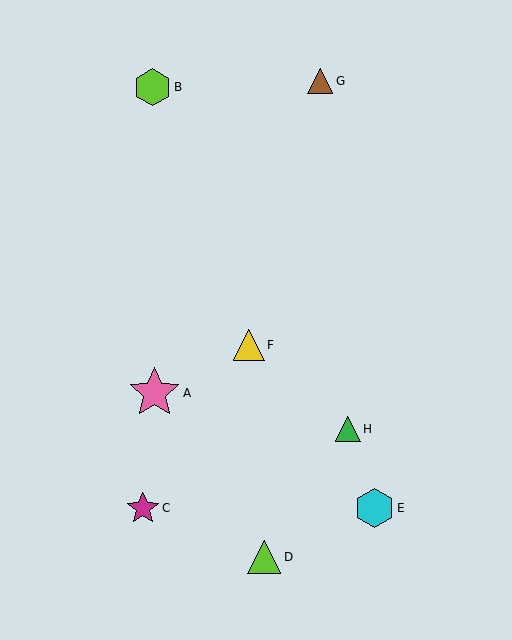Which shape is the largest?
The pink star (labeled A) is the largest.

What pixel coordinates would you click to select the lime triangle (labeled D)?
Click at (264, 557) to select the lime triangle D.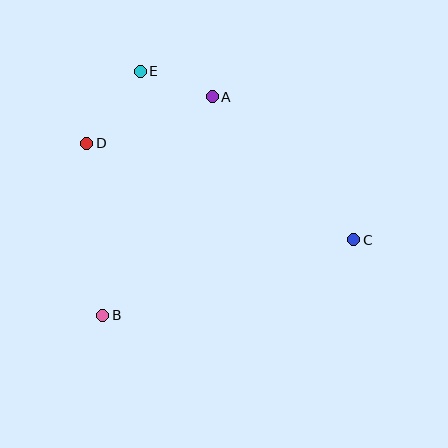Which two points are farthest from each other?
Points C and D are farthest from each other.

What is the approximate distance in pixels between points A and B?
The distance between A and B is approximately 244 pixels.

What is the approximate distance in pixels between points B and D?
The distance between B and D is approximately 173 pixels.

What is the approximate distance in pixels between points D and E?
The distance between D and E is approximately 90 pixels.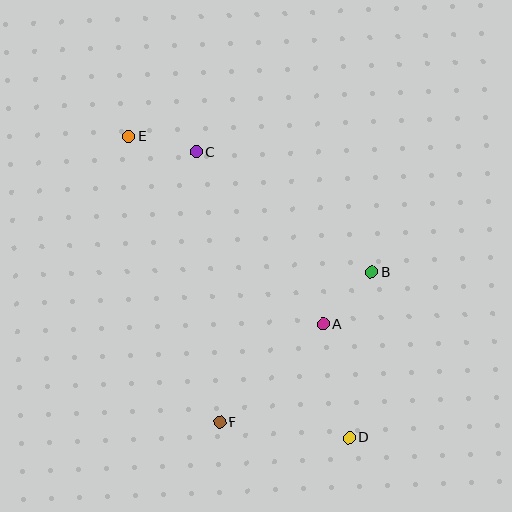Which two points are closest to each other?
Points C and E are closest to each other.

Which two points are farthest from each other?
Points D and E are farthest from each other.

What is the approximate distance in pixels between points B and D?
The distance between B and D is approximately 167 pixels.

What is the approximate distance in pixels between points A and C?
The distance between A and C is approximately 214 pixels.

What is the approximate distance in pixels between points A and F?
The distance between A and F is approximately 142 pixels.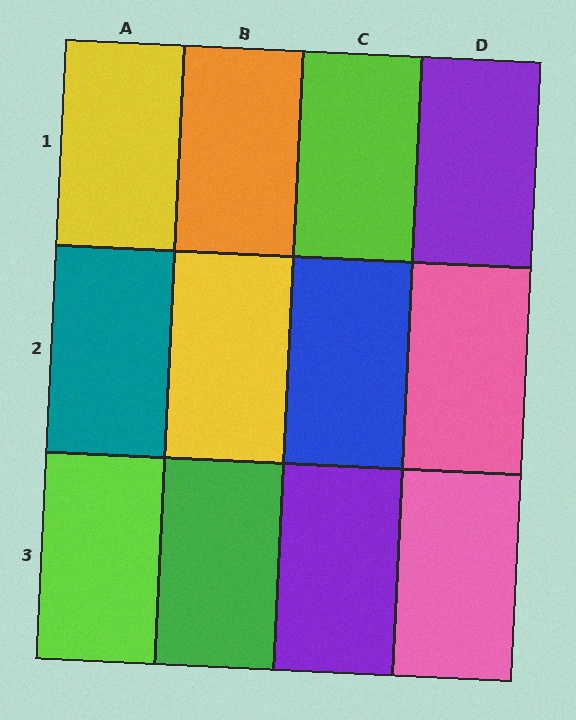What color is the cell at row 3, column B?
Green.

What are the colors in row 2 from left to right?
Teal, yellow, blue, pink.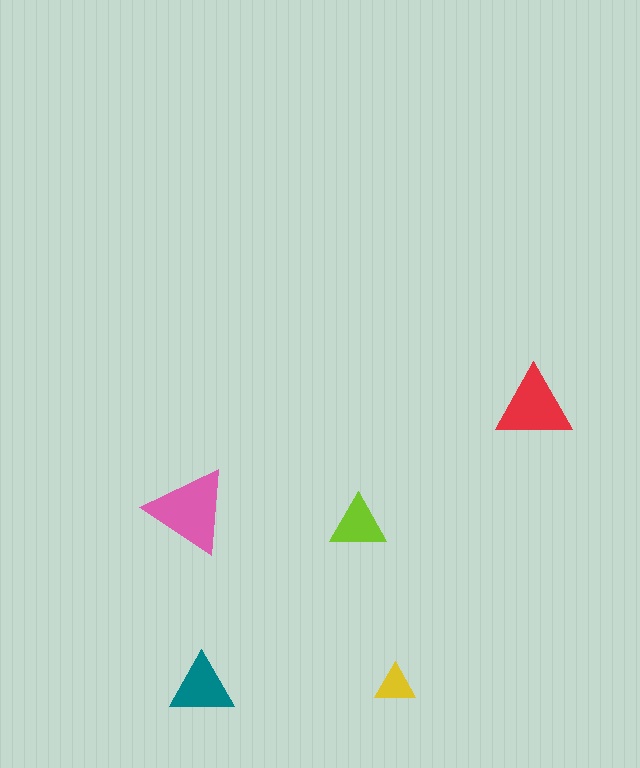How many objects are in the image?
There are 5 objects in the image.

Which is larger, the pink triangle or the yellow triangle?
The pink one.